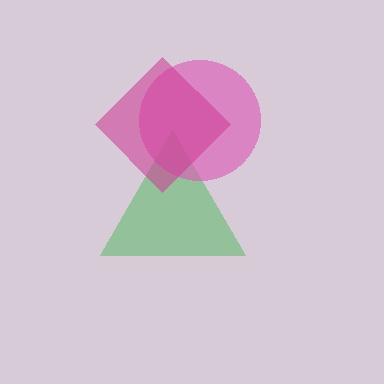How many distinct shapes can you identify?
There are 3 distinct shapes: a green triangle, a pink circle, a magenta diamond.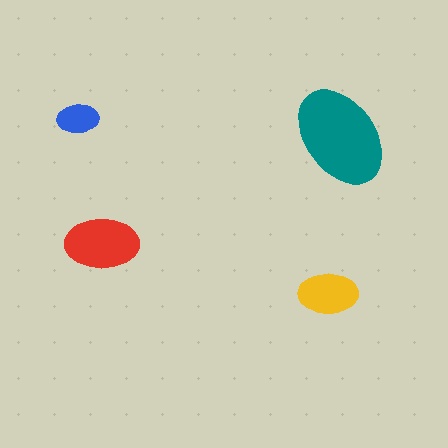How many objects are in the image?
There are 4 objects in the image.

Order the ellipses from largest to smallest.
the teal one, the red one, the yellow one, the blue one.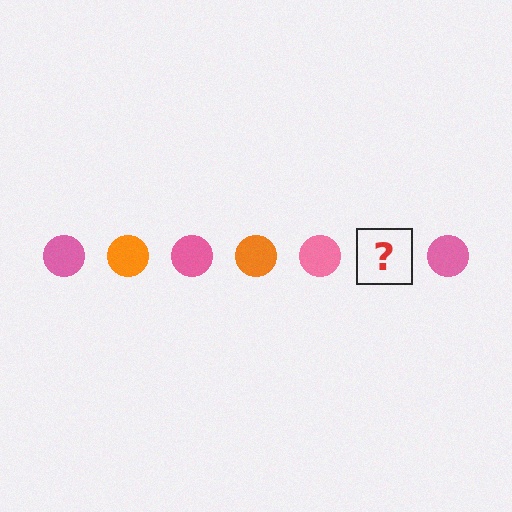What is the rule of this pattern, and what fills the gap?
The rule is that the pattern cycles through pink, orange circles. The gap should be filled with an orange circle.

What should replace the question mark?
The question mark should be replaced with an orange circle.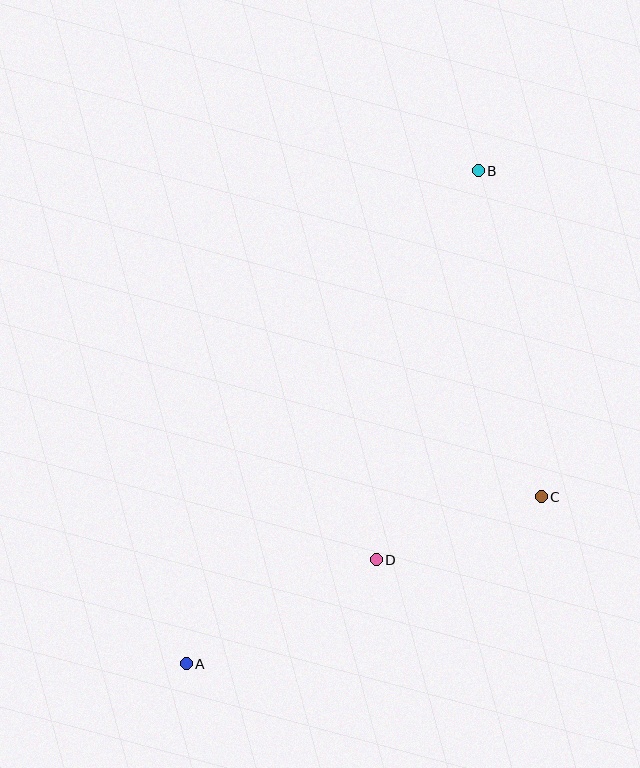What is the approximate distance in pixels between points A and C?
The distance between A and C is approximately 392 pixels.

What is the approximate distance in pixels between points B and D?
The distance between B and D is approximately 402 pixels.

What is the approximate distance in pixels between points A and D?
The distance between A and D is approximately 216 pixels.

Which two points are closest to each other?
Points C and D are closest to each other.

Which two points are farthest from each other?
Points A and B are farthest from each other.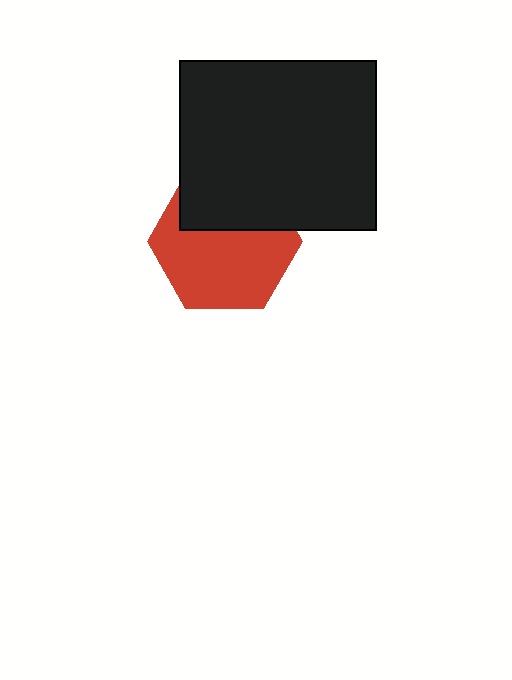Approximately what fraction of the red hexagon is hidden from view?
Roughly 37% of the red hexagon is hidden behind the black rectangle.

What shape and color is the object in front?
The object in front is a black rectangle.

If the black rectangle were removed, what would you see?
You would see the complete red hexagon.